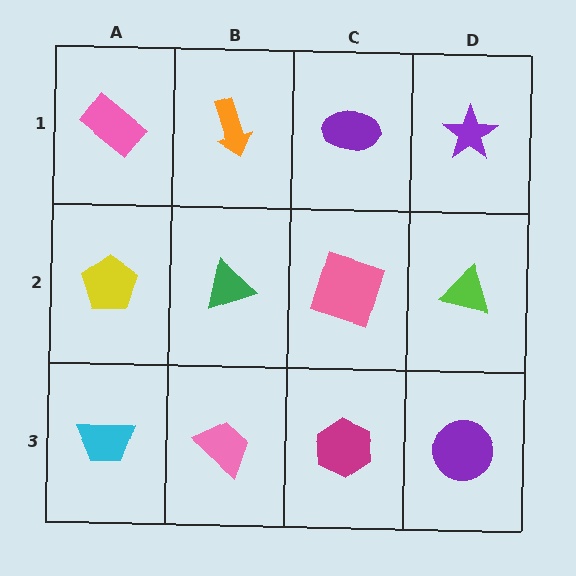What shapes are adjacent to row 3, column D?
A lime triangle (row 2, column D), a magenta hexagon (row 3, column C).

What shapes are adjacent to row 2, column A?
A pink rectangle (row 1, column A), a cyan trapezoid (row 3, column A), a green triangle (row 2, column B).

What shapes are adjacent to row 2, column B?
An orange arrow (row 1, column B), a pink trapezoid (row 3, column B), a yellow pentagon (row 2, column A), a pink square (row 2, column C).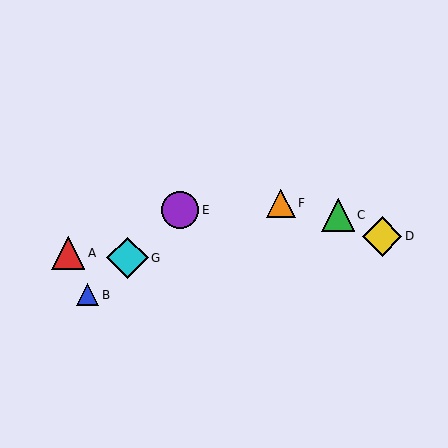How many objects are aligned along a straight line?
3 objects (B, E, G) are aligned along a straight line.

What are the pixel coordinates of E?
Object E is at (180, 210).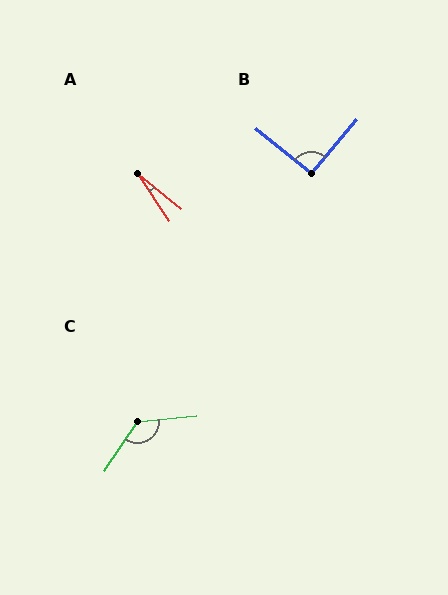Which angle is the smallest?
A, at approximately 18 degrees.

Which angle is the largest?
C, at approximately 129 degrees.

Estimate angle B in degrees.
Approximately 91 degrees.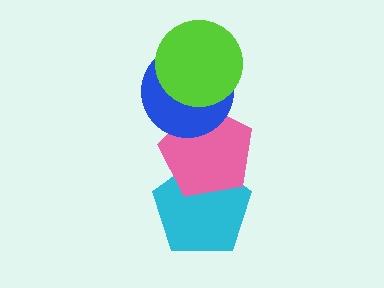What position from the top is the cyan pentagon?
The cyan pentagon is 4th from the top.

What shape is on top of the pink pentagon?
The blue circle is on top of the pink pentagon.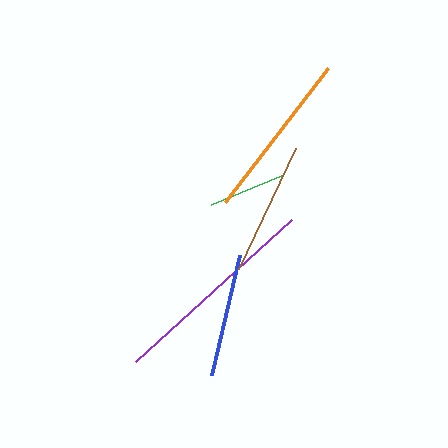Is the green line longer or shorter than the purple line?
The purple line is longer than the green line.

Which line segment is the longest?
The purple line is the longest at approximately 211 pixels.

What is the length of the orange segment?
The orange segment is approximately 169 pixels long.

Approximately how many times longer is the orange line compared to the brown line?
The orange line is approximately 1.3 times the length of the brown line.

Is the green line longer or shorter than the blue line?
The blue line is longer than the green line.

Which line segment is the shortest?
The green line is the shortest at approximately 75 pixels.